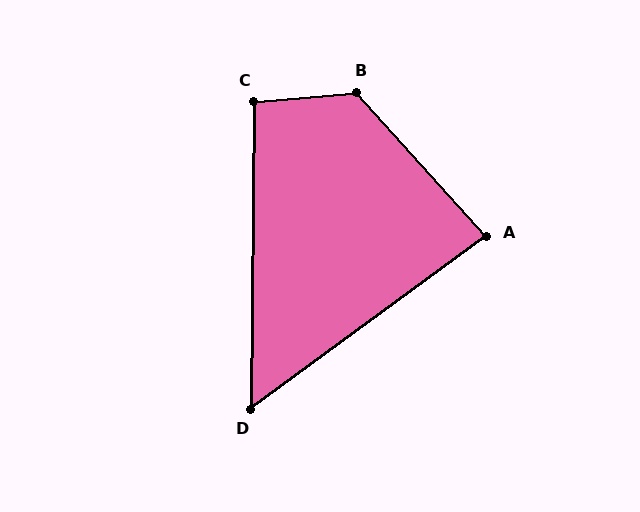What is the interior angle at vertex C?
Approximately 96 degrees (obtuse).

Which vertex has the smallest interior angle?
D, at approximately 53 degrees.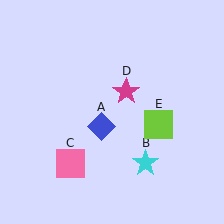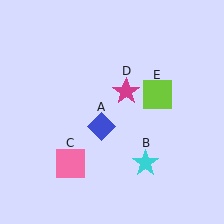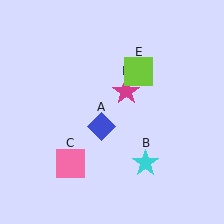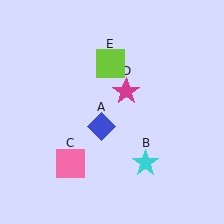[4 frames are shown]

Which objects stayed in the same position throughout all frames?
Blue diamond (object A) and cyan star (object B) and pink square (object C) and magenta star (object D) remained stationary.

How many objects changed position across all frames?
1 object changed position: lime square (object E).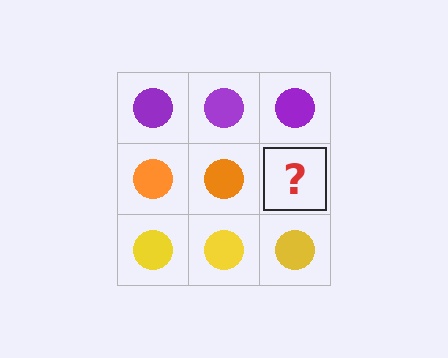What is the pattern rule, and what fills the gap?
The rule is that each row has a consistent color. The gap should be filled with an orange circle.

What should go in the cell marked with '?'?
The missing cell should contain an orange circle.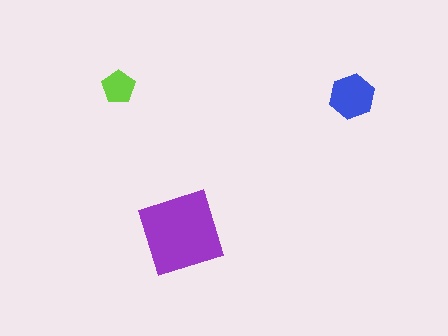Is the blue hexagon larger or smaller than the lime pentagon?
Larger.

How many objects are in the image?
There are 3 objects in the image.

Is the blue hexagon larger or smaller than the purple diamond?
Smaller.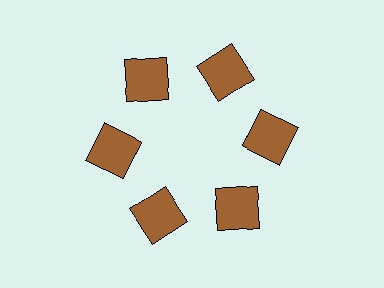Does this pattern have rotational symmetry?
Yes, this pattern has 6-fold rotational symmetry. It looks the same after rotating 60 degrees around the center.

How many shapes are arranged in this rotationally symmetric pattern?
There are 6 shapes, arranged in 6 groups of 1.